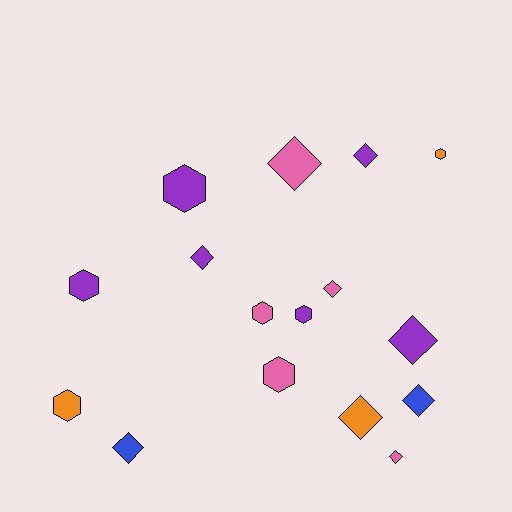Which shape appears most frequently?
Diamond, with 9 objects.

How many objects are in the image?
There are 16 objects.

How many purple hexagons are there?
There are 3 purple hexagons.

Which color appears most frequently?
Purple, with 6 objects.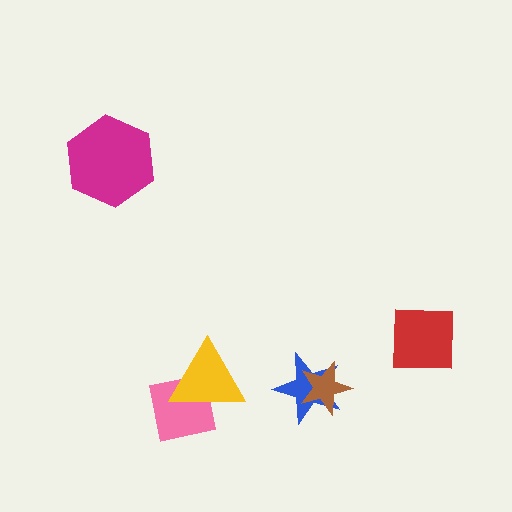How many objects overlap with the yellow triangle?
1 object overlaps with the yellow triangle.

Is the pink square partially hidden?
Yes, it is partially covered by another shape.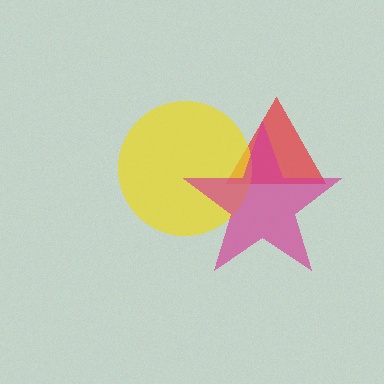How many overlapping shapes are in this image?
There are 3 overlapping shapes in the image.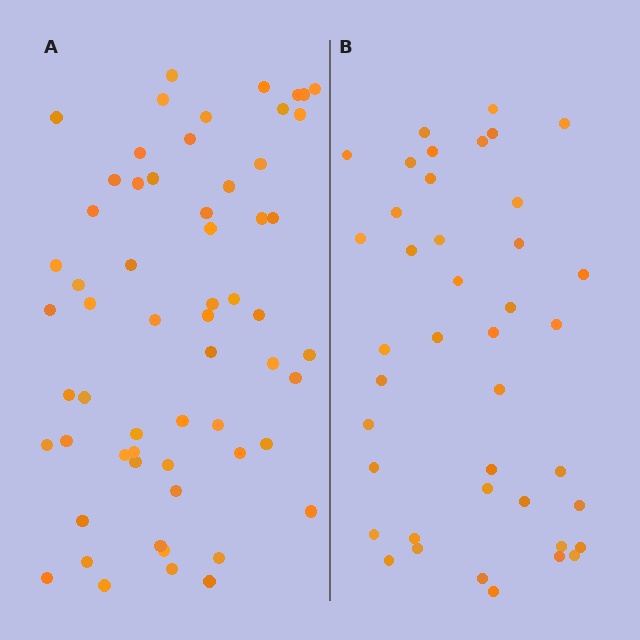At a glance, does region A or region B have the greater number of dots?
Region A (the left region) has more dots.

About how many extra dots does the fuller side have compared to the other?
Region A has approximately 20 more dots than region B.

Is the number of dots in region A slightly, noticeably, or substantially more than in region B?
Region A has substantially more. The ratio is roughly 1.5 to 1.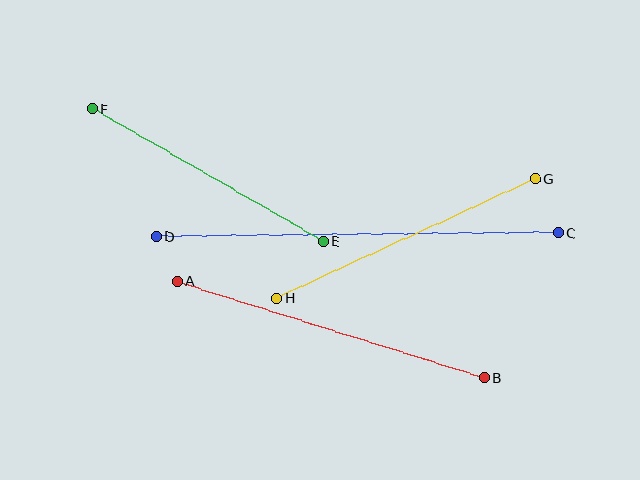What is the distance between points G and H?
The distance is approximately 284 pixels.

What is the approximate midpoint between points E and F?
The midpoint is at approximately (208, 175) pixels.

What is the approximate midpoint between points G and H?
The midpoint is at approximately (406, 238) pixels.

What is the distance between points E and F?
The distance is approximately 266 pixels.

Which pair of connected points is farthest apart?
Points C and D are farthest apart.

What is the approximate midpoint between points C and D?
The midpoint is at approximately (357, 235) pixels.